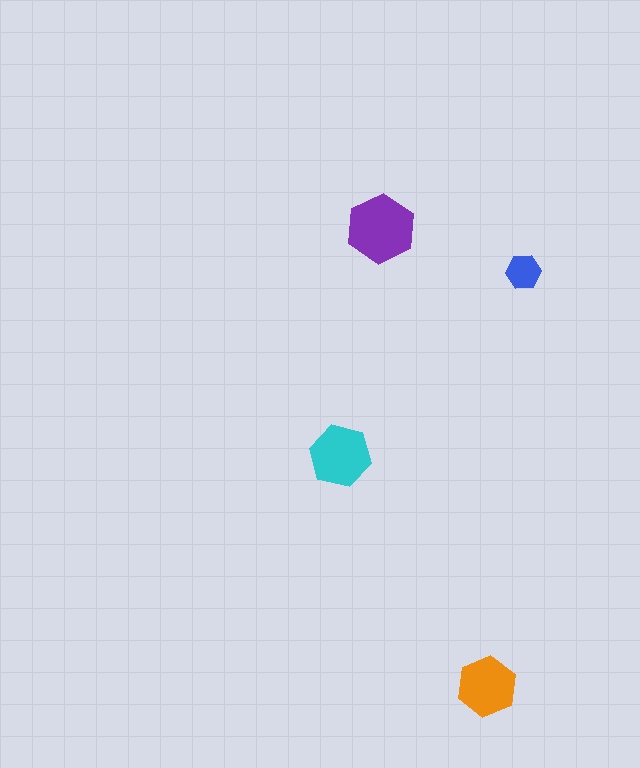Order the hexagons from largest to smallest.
the purple one, the cyan one, the orange one, the blue one.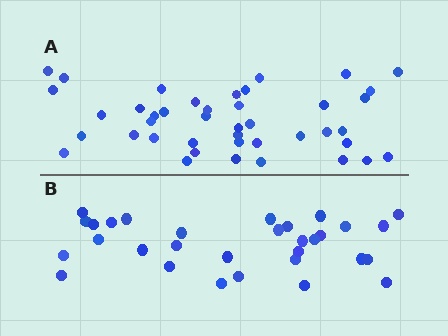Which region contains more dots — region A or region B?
Region A (the top region) has more dots.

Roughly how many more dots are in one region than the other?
Region A has roughly 12 or so more dots than region B.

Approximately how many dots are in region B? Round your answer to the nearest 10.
About 30 dots. (The exact count is 31, which rounds to 30.)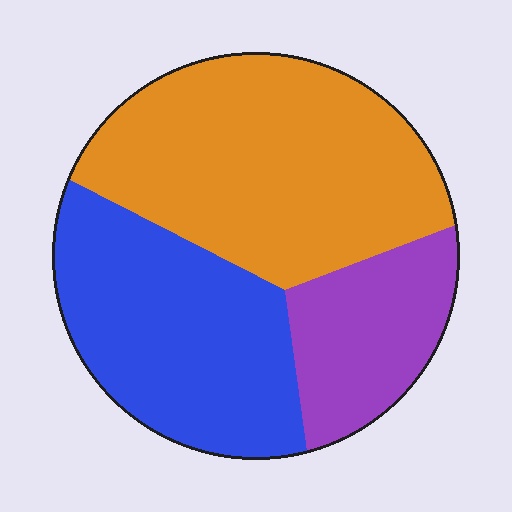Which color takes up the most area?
Orange, at roughly 45%.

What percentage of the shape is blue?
Blue covers around 35% of the shape.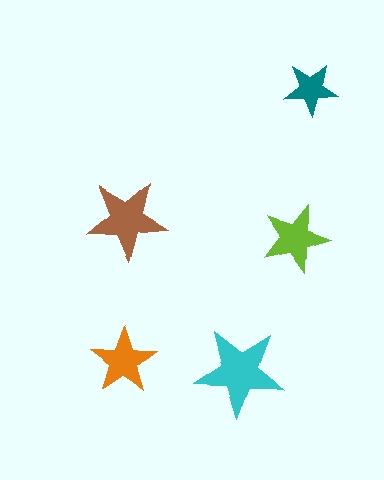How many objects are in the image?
There are 5 objects in the image.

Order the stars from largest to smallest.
the cyan one, the brown one, the lime one, the orange one, the teal one.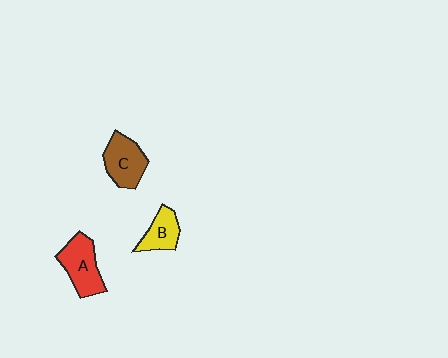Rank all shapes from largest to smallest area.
From largest to smallest: A (red), C (brown), B (yellow).